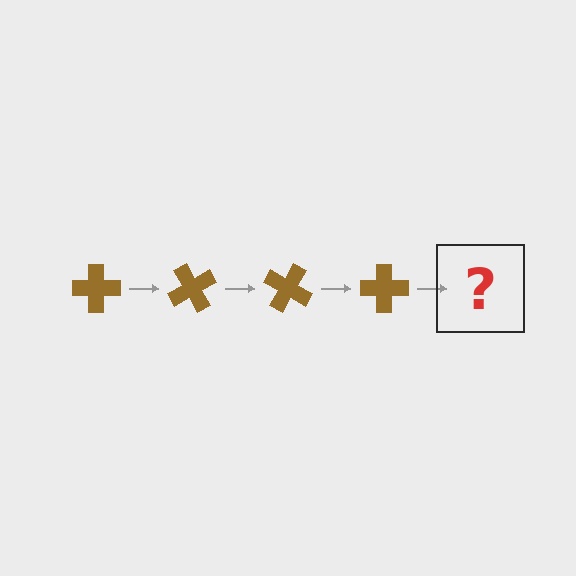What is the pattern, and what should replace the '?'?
The pattern is that the cross rotates 60 degrees each step. The '?' should be a brown cross rotated 240 degrees.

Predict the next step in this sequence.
The next step is a brown cross rotated 240 degrees.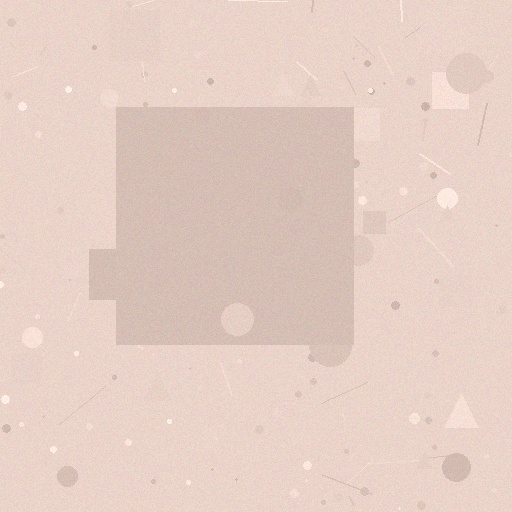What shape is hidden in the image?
A square is hidden in the image.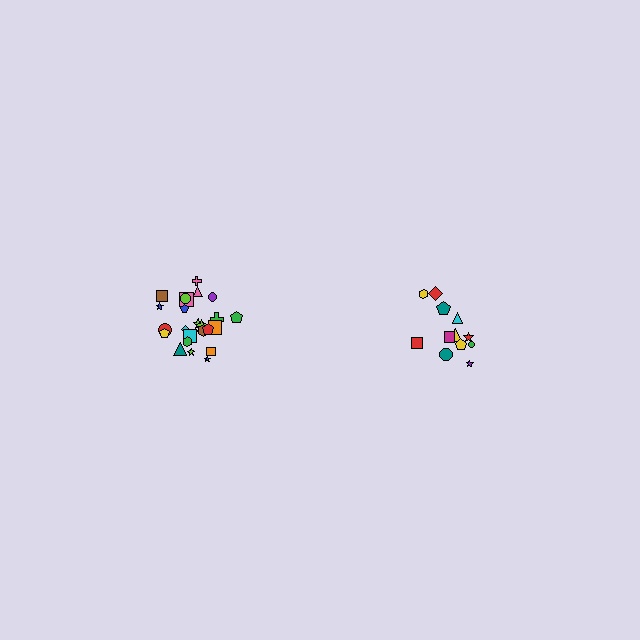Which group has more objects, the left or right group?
The left group.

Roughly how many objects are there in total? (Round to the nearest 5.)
Roughly 35 objects in total.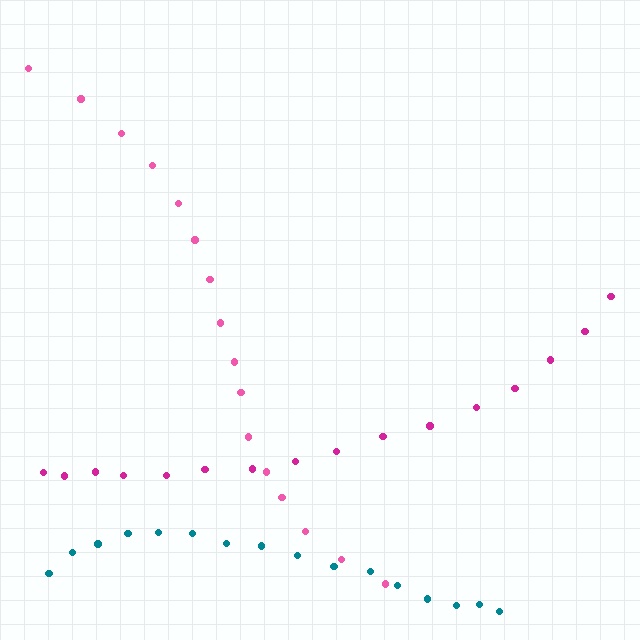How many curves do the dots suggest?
There are 3 distinct paths.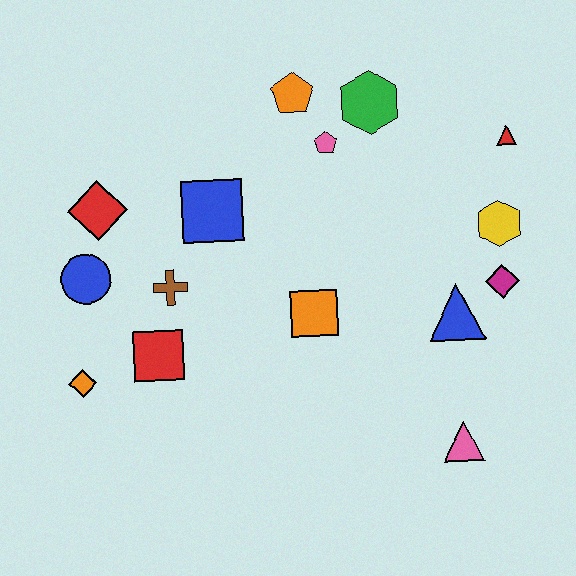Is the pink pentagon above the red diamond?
Yes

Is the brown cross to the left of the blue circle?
No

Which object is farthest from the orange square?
The red triangle is farthest from the orange square.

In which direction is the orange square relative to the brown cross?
The orange square is to the right of the brown cross.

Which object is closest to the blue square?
The brown cross is closest to the blue square.